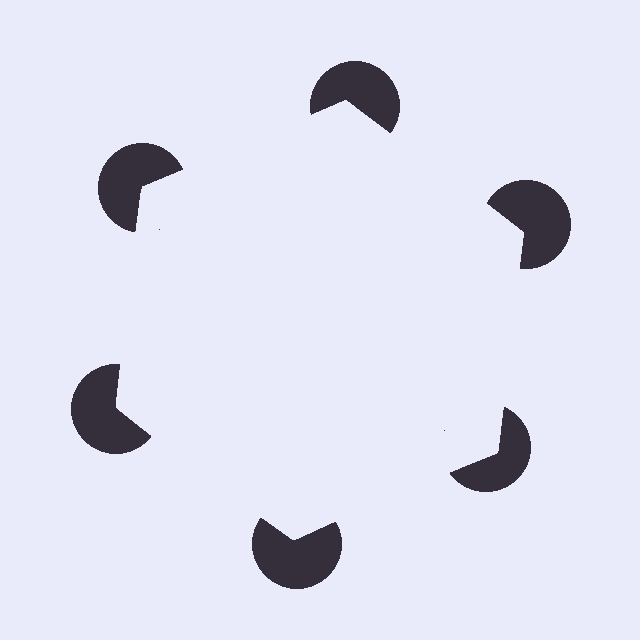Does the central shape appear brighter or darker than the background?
It typically appears slightly brighter than the background, even though no actual brightness change is drawn.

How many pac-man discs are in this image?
There are 6 — one at each vertex of the illusory hexagon.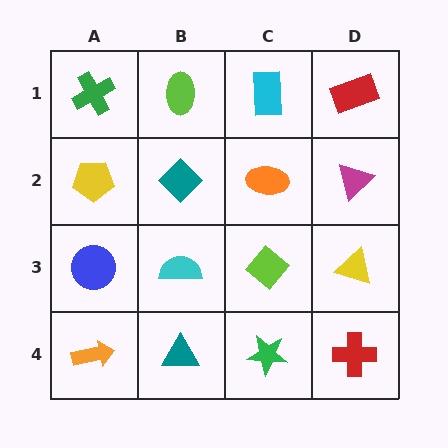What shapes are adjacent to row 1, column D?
A magenta triangle (row 2, column D), a cyan rectangle (row 1, column C).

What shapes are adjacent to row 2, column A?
A green cross (row 1, column A), a blue circle (row 3, column A), a teal diamond (row 2, column B).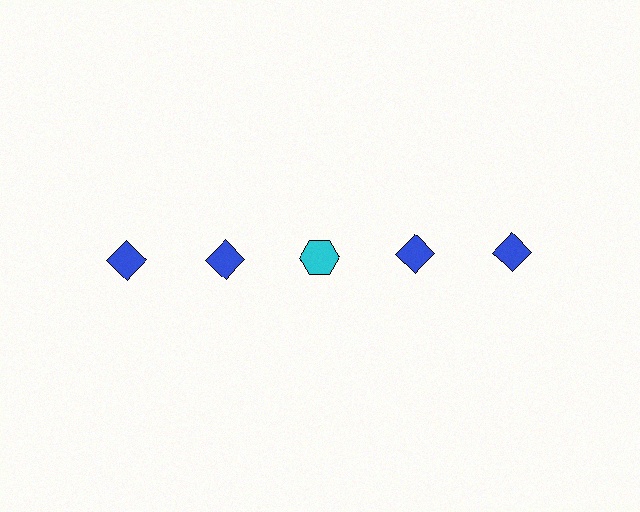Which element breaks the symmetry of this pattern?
The cyan hexagon in the top row, center column breaks the symmetry. All other shapes are blue diamonds.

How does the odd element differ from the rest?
It differs in both color (cyan instead of blue) and shape (hexagon instead of diamond).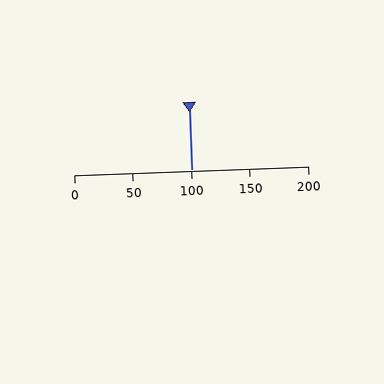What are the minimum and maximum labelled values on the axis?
The axis runs from 0 to 200.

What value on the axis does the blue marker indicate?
The marker indicates approximately 100.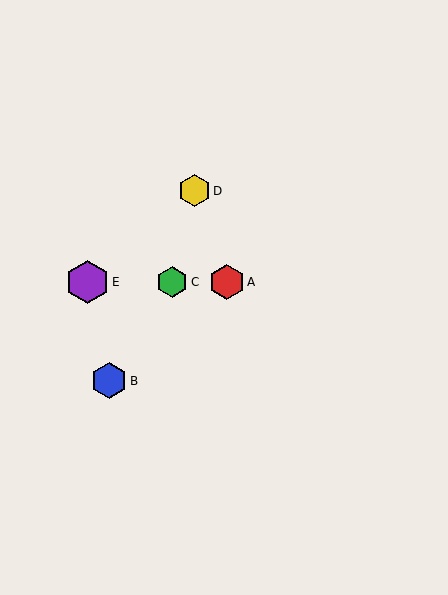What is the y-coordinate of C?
Object C is at y≈282.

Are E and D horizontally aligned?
No, E is at y≈282 and D is at y≈191.